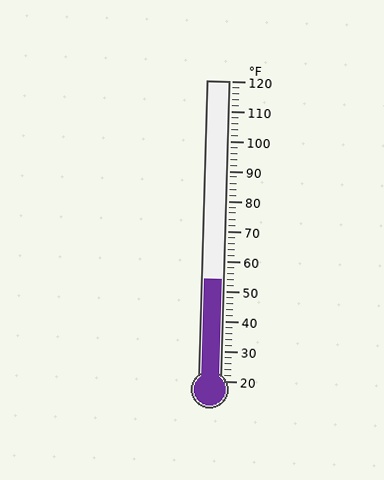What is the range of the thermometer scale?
The thermometer scale ranges from 20°F to 120°F.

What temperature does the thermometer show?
The thermometer shows approximately 54°F.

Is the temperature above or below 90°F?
The temperature is below 90°F.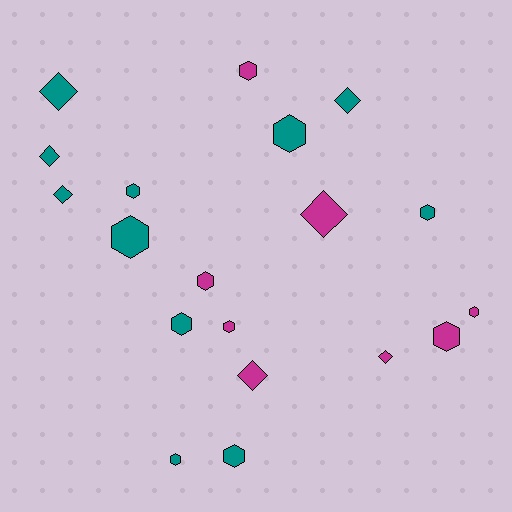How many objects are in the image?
There are 19 objects.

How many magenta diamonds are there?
There are 3 magenta diamonds.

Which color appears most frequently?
Teal, with 11 objects.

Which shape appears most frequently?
Hexagon, with 12 objects.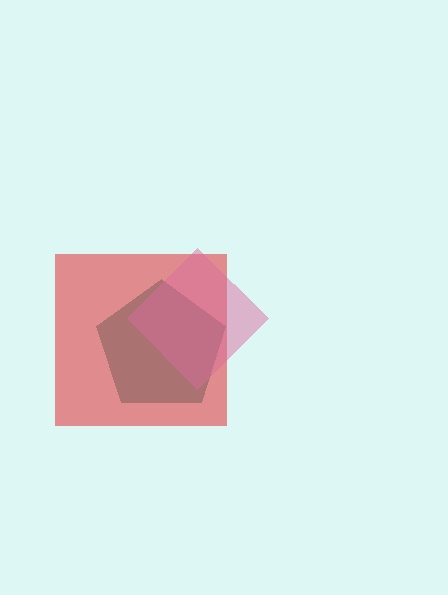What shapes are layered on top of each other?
The layered shapes are: a teal pentagon, a red square, a pink diamond.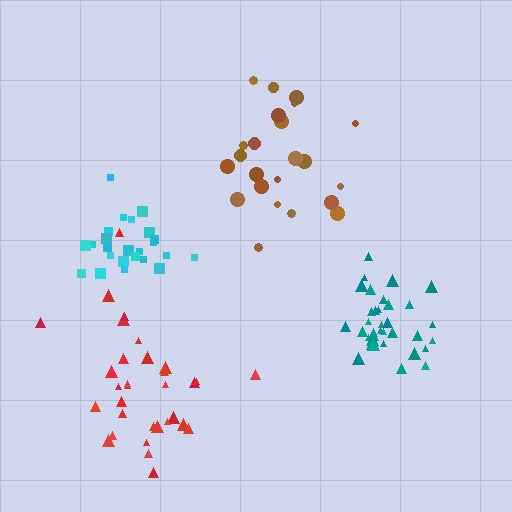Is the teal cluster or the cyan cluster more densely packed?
Teal.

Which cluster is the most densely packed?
Teal.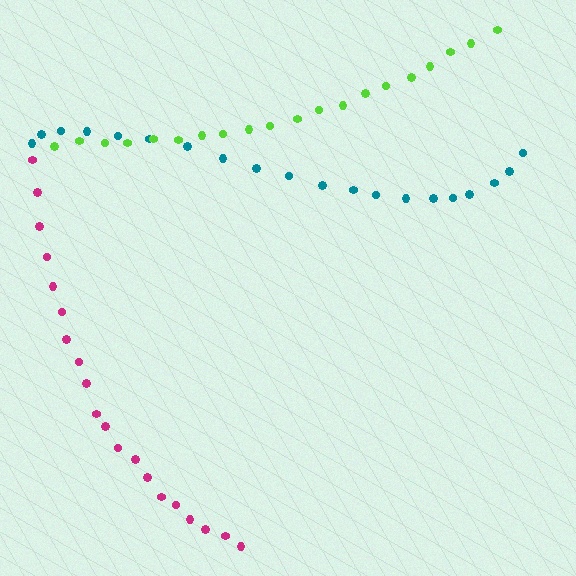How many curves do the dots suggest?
There are 3 distinct paths.